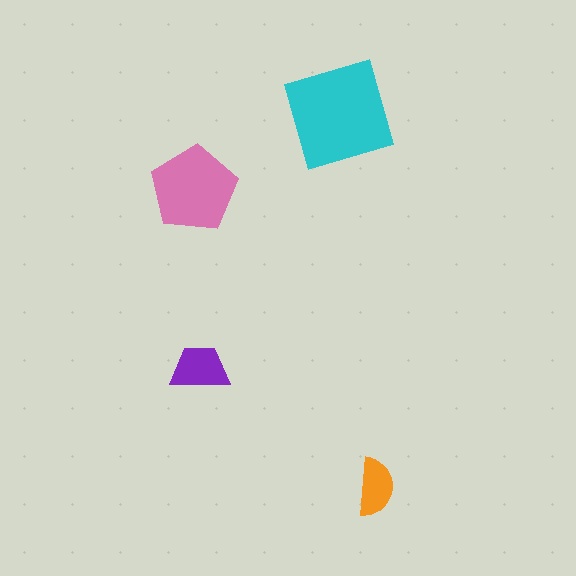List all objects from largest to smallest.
The cyan diamond, the pink pentagon, the purple trapezoid, the orange semicircle.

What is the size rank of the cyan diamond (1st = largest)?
1st.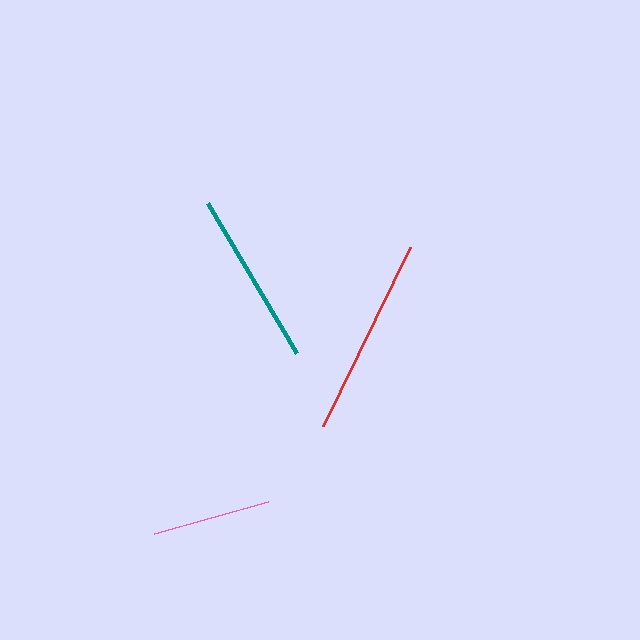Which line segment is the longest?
The red line is the longest at approximately 200 pixels.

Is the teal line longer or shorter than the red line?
The red line is longer than the teal line.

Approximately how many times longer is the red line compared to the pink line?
The red line is approximately 1.7 times the length of the pink line.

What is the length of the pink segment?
The pink segment is approximately 119 pixels long.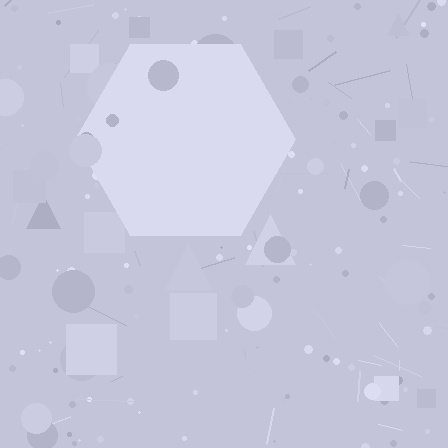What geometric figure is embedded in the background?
A hexagon is embedded in the background.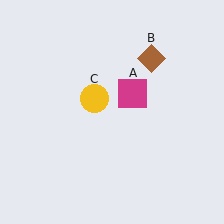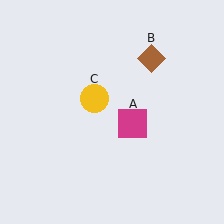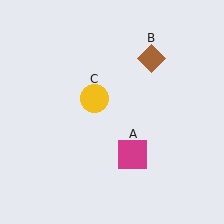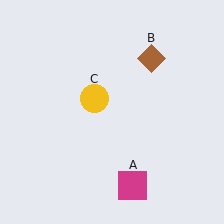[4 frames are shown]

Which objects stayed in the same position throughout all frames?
Brown diamond (object B) and yellow circle (object C) remained stationary.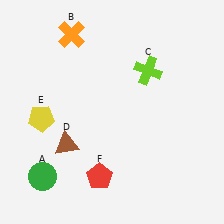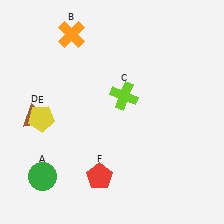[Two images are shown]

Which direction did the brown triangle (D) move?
The brown triangle (D) moved left.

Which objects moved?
The objects that moved are: the lime cross (C), the brown triangle (D).